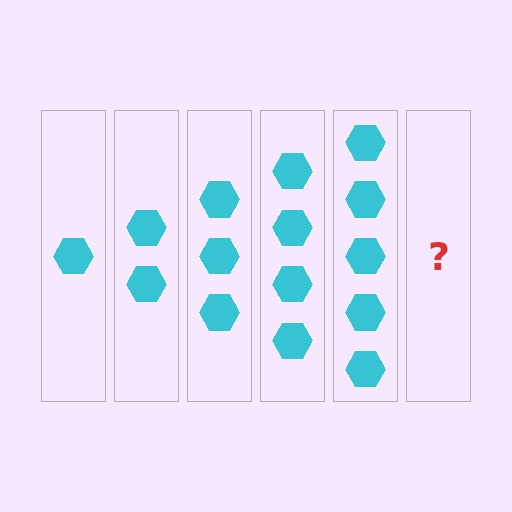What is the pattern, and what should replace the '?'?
The pattern is that each step adds one more hexagon. The '?' should be 6 hexagons.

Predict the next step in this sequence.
The next step is 6 hexagons.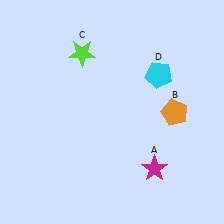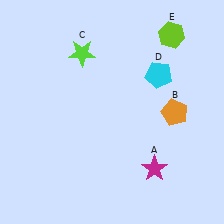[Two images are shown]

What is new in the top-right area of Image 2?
A lime hexagon (E) was added in the top-right area of Image 2.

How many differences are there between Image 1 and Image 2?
There is 1 difference between the two images.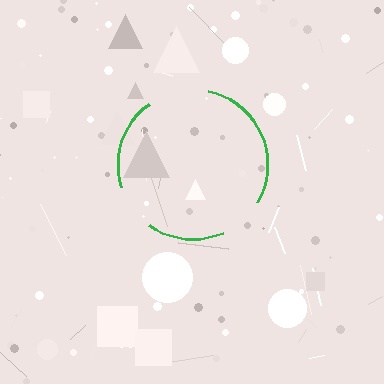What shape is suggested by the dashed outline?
The dashed outline suggests a circle.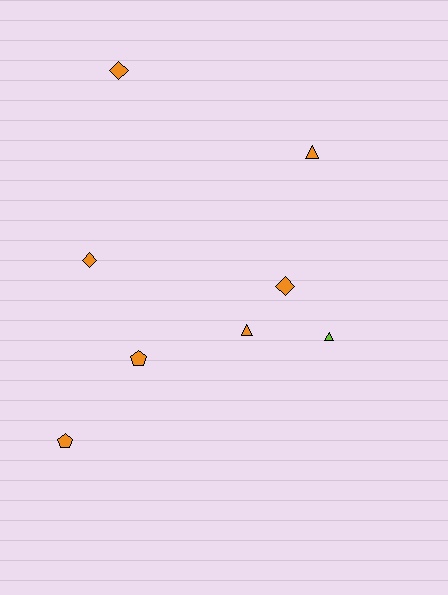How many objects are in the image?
There are 8 objects.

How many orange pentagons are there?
There are 2 orange pentagons.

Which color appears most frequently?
Orange, with 7 objects.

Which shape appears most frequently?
Diamond, with 3 objects.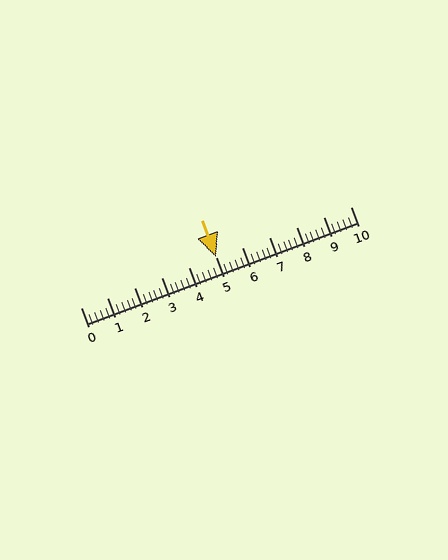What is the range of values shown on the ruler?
The ruler shows values from 0 to 10.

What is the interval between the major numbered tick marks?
The major tick marks are spaced 1 units apart.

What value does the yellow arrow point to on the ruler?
The yellow arrow points to approximately 5.0.